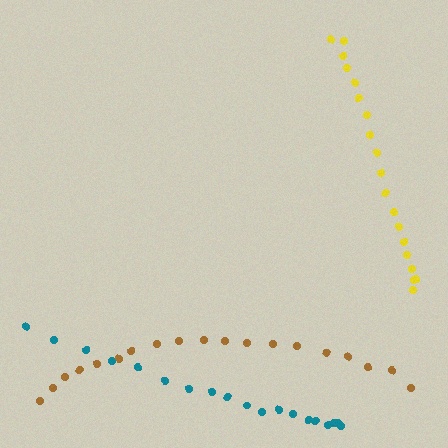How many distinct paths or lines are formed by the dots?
There are 3 distinct paths.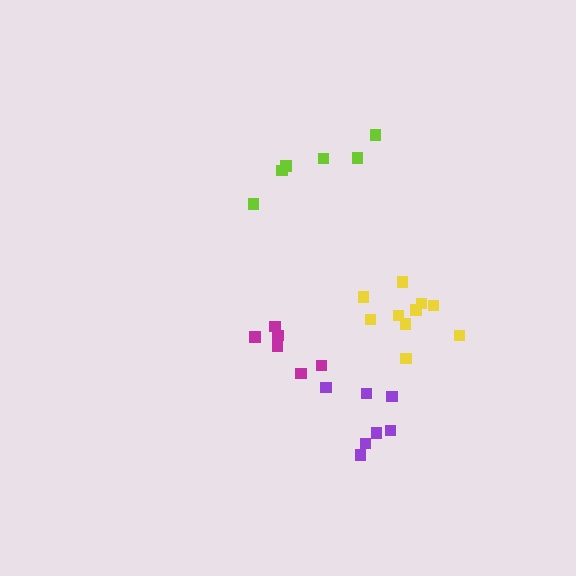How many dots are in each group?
Group 1: 7 dots, Group 2: 6 dots, Group 3: 6 dots, Group 4: 10 dots (29 total).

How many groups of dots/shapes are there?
There are 4 groups.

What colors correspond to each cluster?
The clusters are colored: purple, magenta, lime, yellow.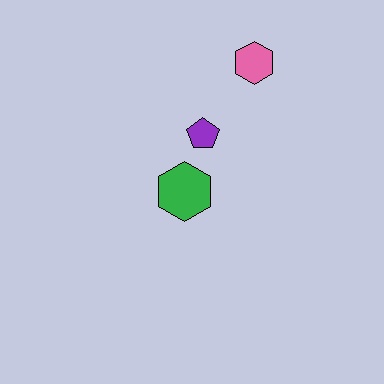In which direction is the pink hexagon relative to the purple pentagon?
The pink hexagon is above the purple pentagon.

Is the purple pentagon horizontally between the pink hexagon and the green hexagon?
Yes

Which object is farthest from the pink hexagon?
The green hexagon is farthest from the pink hexagon.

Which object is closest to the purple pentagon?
The green hexagon is closest to the purple pentagon.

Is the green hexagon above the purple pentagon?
No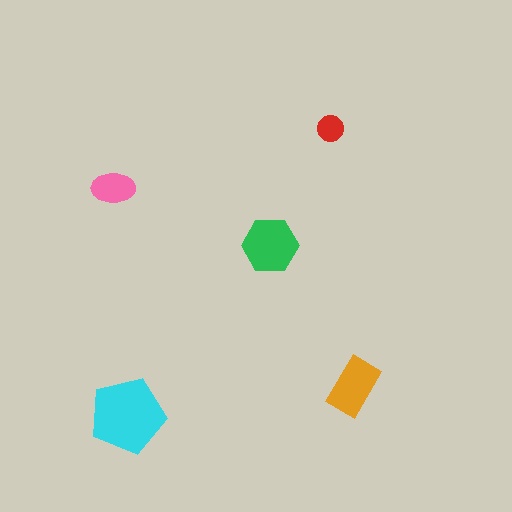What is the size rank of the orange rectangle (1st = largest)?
3rd.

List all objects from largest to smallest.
The cyan pentagon, the green hexagon, the orange rectangle, the pink ellipse, the red circle.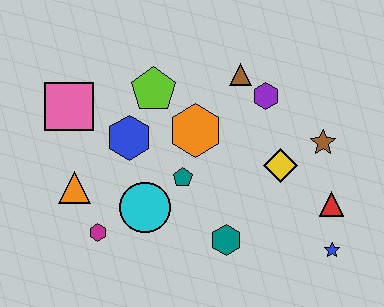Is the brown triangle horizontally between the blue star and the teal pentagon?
Yes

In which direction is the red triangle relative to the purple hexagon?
The red triangle is below the purple hexagon.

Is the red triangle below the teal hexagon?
No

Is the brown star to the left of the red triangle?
Yes